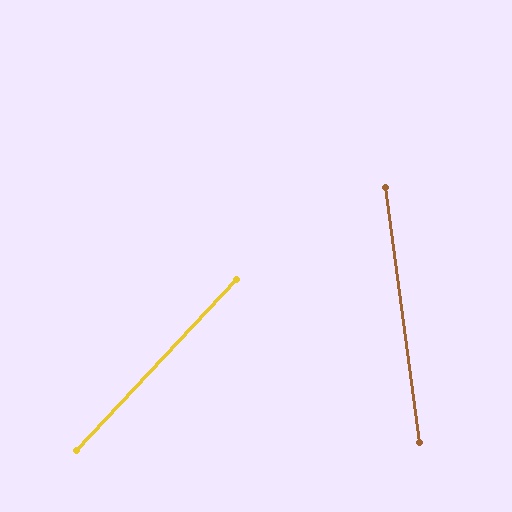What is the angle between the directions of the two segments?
Approximately 51 degrees.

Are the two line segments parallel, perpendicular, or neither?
Neither parallel nor perpendicular — they differ by about 51°.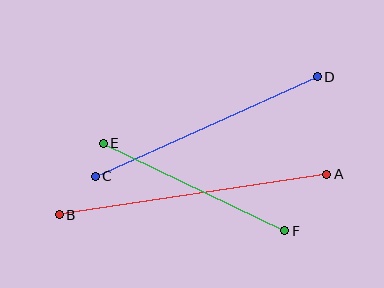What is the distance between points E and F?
The distance is approximately 202 pixels.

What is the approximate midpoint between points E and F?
The midpoint is at approximately (194, 187) pixels.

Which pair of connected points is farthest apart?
Points A and B are farthest apart.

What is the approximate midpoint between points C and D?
The midpoint is at approximately (206, 127) pixels.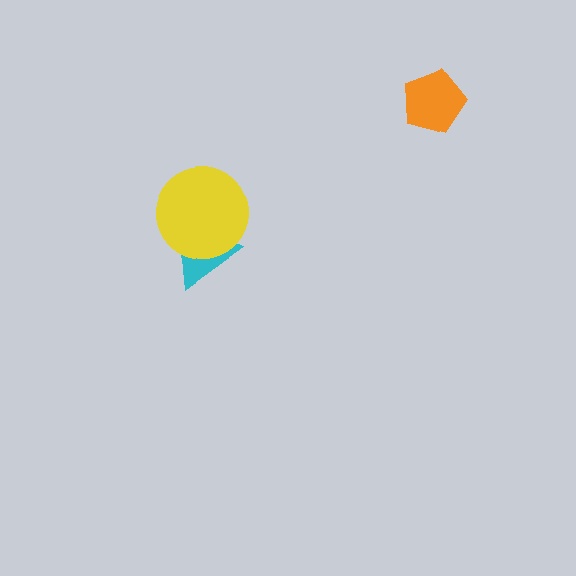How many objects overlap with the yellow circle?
1 object overlaps with the yellow circle.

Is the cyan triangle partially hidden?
Yes, it is partially covered by another shape.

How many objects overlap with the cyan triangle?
1 object overlaps with the cyan triangle.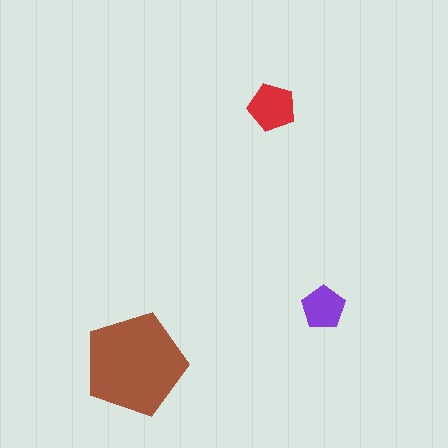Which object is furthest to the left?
The brown pentagon is leftmost.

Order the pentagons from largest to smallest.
the brown one, the red one, the purple one.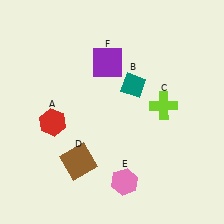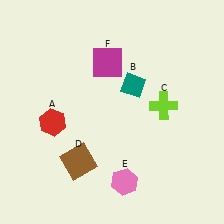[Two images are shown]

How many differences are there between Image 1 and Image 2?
There is 1 difference between the two images.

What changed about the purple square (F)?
In Image 1, F is purple. In Image 2, it changed to magenta.